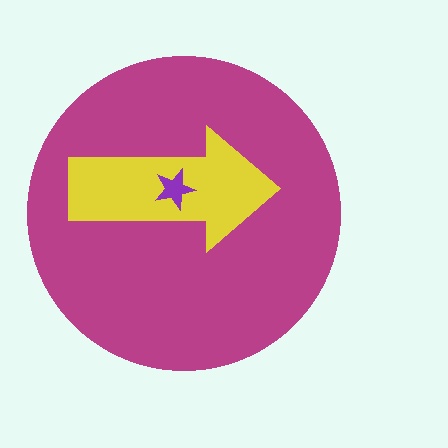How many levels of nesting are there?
3.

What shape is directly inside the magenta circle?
The yellow arrow.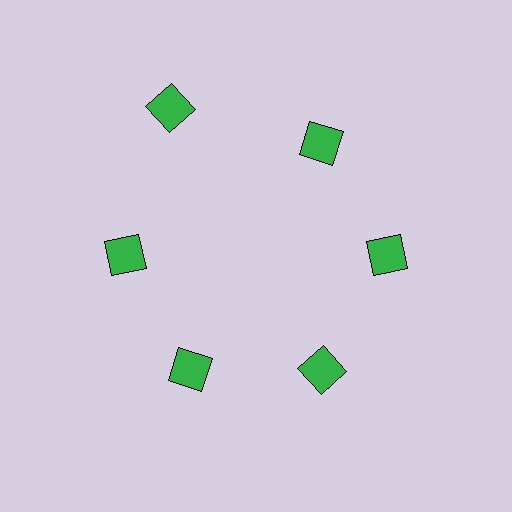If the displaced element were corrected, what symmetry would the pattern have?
It would have 6-fold rotational symmetry — the pattern would map onto itself every 60 degrees.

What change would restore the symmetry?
The symmetry would be restored by moving it inward, back onto the ring so that all 6 squares sit at equal angles and equal distance from the center.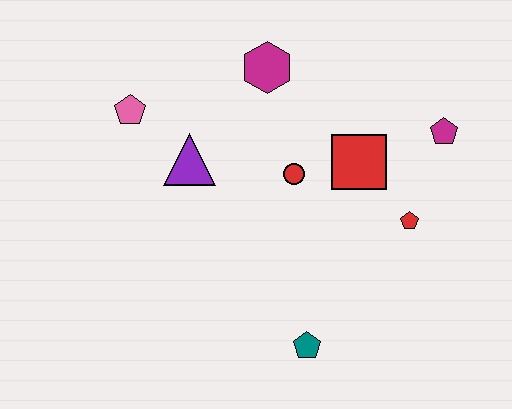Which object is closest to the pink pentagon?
The purple triangle is closest to the pink pentagon.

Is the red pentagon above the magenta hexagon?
No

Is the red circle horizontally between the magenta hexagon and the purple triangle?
No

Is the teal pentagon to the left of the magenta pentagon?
Yes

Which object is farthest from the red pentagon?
The pink pentagon is farthest from the red pentagon.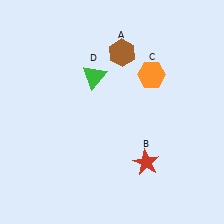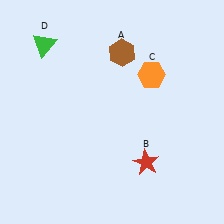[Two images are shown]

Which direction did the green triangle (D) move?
The green triangle (D) moved left.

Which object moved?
The green triangle (D) moved left.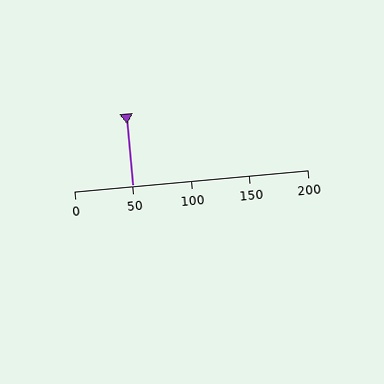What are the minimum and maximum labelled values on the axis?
The axis runs from 0 to 200.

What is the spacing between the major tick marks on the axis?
The major ticks are spaced 50 apart.